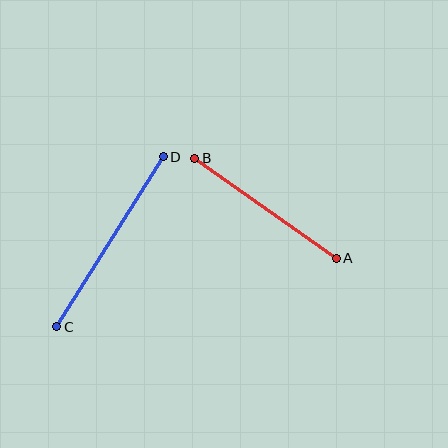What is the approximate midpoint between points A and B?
The midpoint is at approximately (265, 208) pixels.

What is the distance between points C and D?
The distance is approximately 201 pixels.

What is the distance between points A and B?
The distance is approximately 174 pixels.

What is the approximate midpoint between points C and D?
The midpoint is at approximately (110, 242) pixels.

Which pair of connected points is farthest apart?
Points C and D are farthest apart.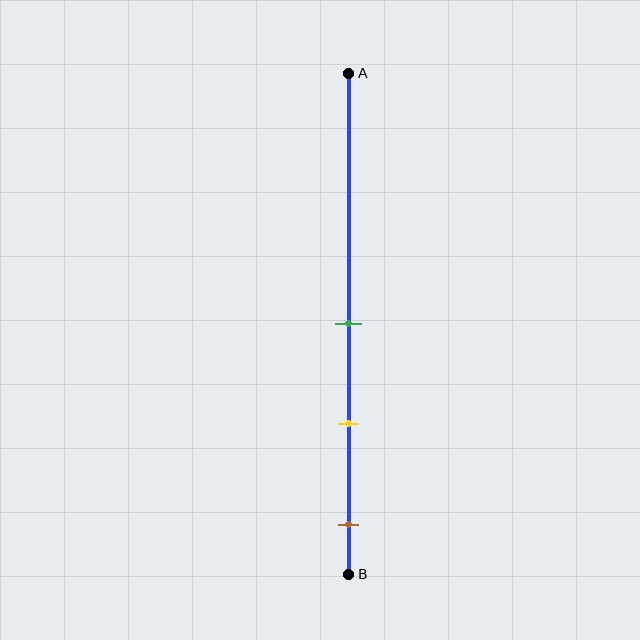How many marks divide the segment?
There are 3 marks dividing the segment.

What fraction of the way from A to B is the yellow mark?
The yellow mark is approximately 70% (0.7) of the way from A to B.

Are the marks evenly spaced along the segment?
Yes, the marks are approximately evenly spaced.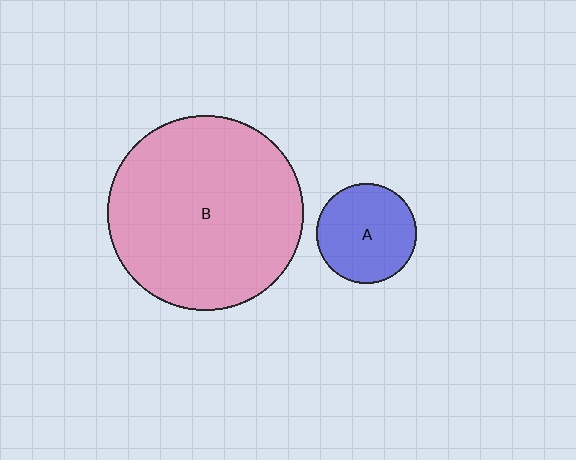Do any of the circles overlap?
No, none of the circles overlap.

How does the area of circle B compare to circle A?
Approximately 3.8 times.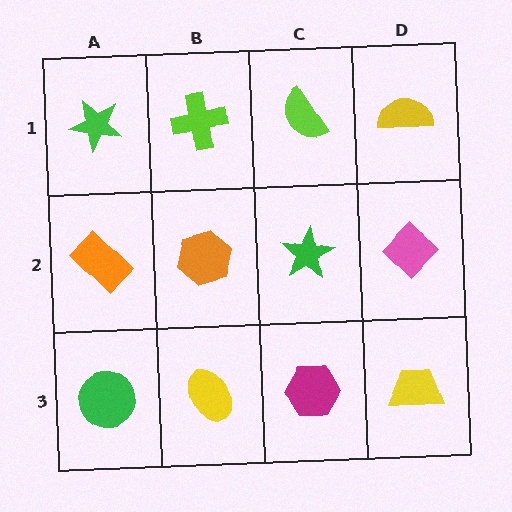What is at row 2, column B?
An orange hexagon.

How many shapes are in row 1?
4 shapes.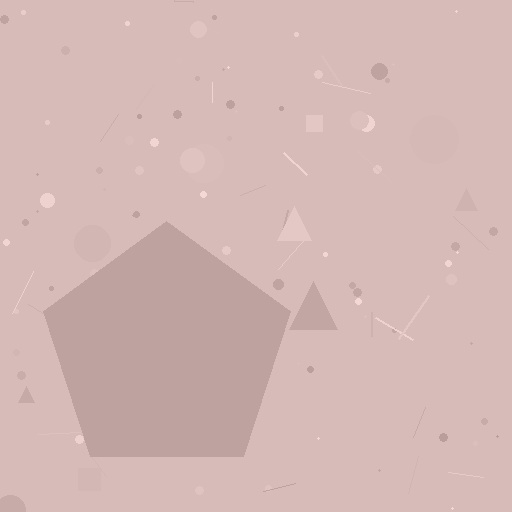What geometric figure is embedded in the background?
A pentagon is embedded in the background.